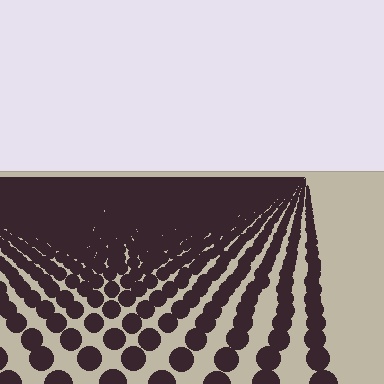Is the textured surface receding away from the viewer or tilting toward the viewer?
The surface is receding away from the viewer. Texture elements get smaller and denser toward the top.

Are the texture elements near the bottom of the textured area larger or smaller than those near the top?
Larger. Near the bottom, elements are closer to the viewer and appear at a bigger on-screen size.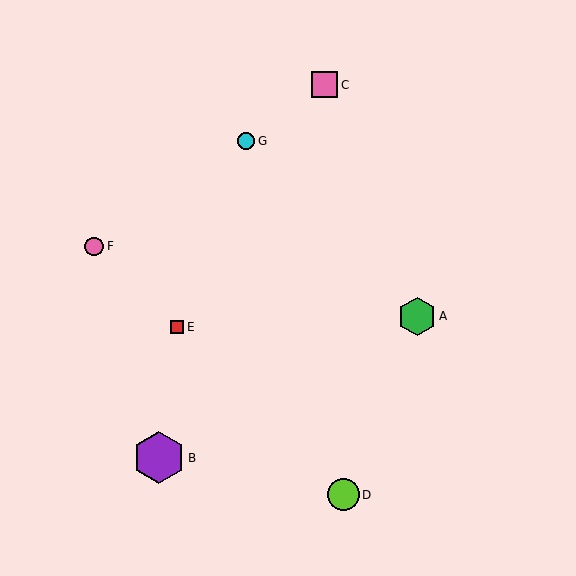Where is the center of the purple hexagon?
The center of the purple hexagon is at (159, 458).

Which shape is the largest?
The purple hexagon (labeled B) is the largest.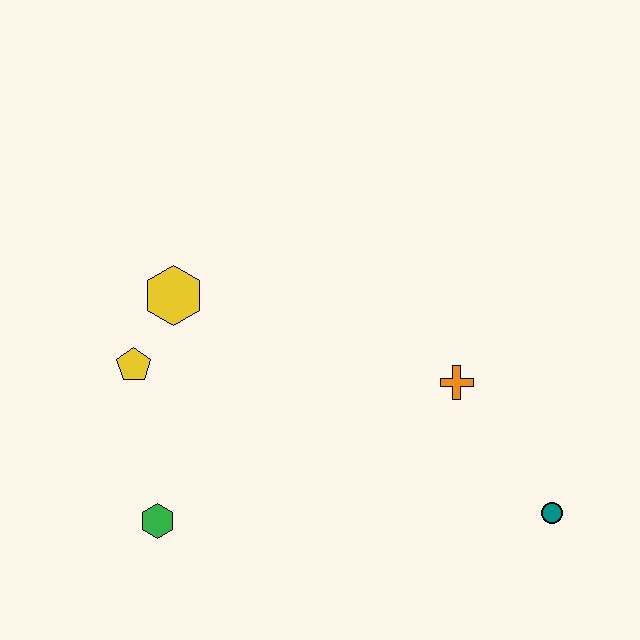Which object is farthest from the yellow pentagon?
The teal circle is farthest from the yellow pentagon.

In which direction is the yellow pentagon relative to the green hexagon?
The yellow pentagon is above the green hexagon.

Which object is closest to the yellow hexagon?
The yellow pentagon is closest to the yellow hexagon.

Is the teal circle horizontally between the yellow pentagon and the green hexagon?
No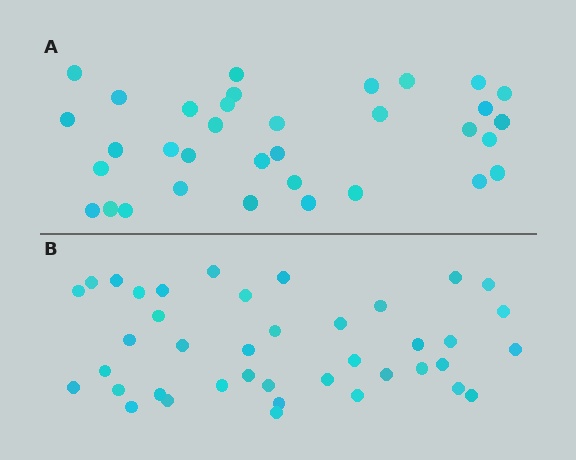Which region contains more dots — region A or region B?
Region B (the bottom region) has more dots.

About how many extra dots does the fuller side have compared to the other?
Region B has about 6 more dots than region A.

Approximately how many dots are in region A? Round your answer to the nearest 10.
About 30 dots. (The exact count is 34, which rounds to 30.)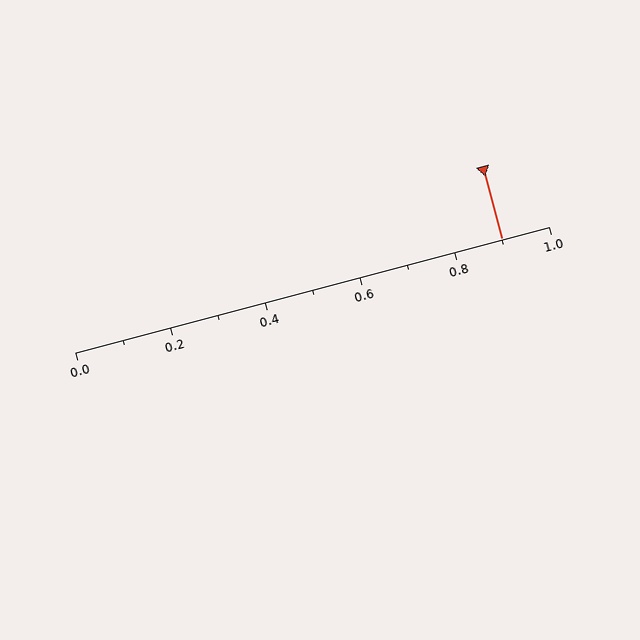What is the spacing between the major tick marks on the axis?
The major ticks are spaced 0.2 apart.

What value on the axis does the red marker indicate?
The marker indicates approximately 0.9.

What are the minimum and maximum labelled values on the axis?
The axis runs from 0.0 to 1.0.